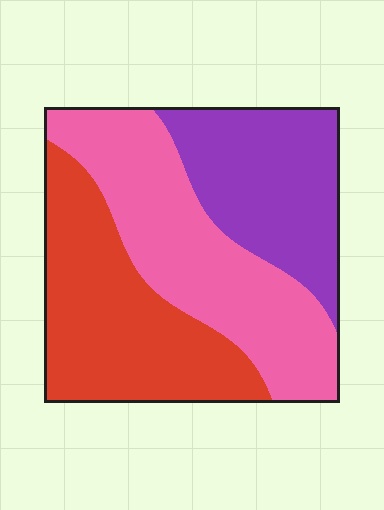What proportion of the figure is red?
Red covers around 35% of the figure.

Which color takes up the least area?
Purple, at roughly 30%.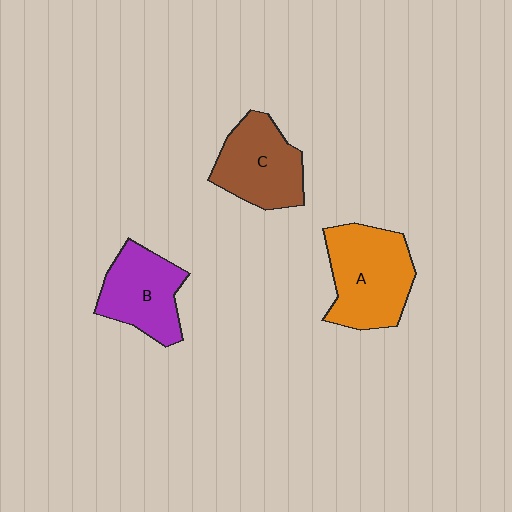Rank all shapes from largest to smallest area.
From largest to smallest: A (orange), C (brown), B (purple).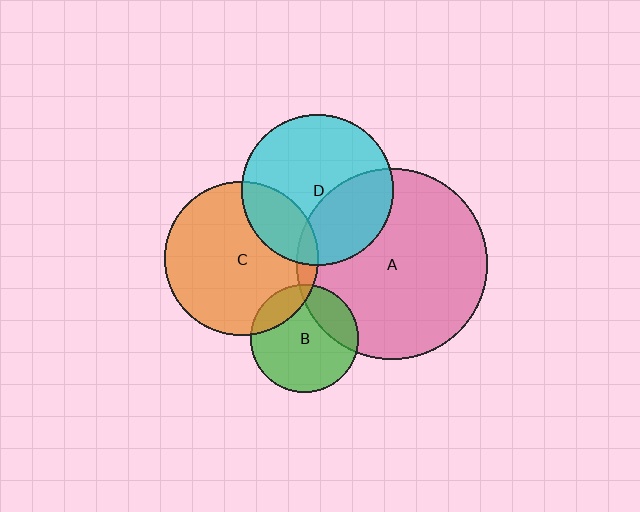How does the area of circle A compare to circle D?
Approximately 1.6 times.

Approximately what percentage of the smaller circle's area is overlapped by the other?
Approximately 20%.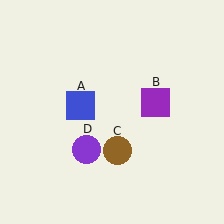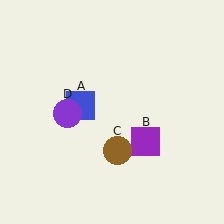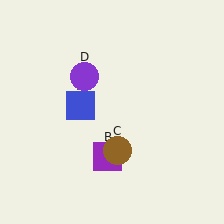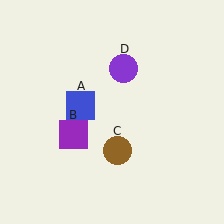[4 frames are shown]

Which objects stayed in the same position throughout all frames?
Blue square (object A) and brown circle (object C) remained stationary.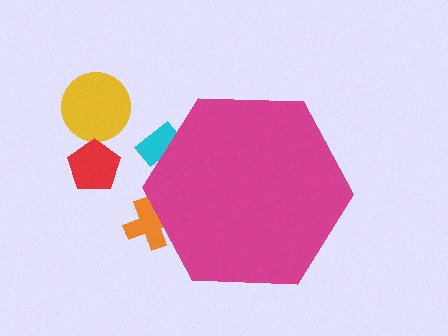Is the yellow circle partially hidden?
No, the yellow circle is fully visible.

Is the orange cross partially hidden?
Yes, the orange cross is partially hidden behind the magenta hexagon.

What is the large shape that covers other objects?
A magenta hexagon.